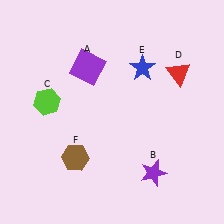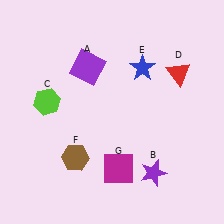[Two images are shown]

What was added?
A magenta square (G) was added in Image 2.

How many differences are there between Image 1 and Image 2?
There is 1 difference between the two images.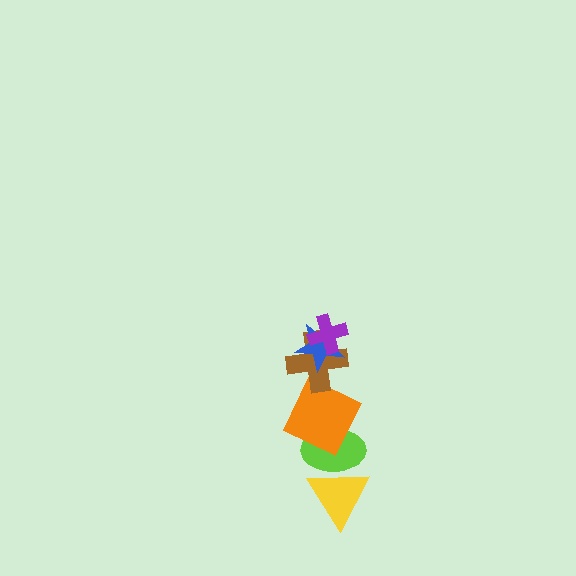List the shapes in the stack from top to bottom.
From top to bottom: the purple cross, the blue star, the brown cross, the orange square, the lime ellipse, the yellow triangle.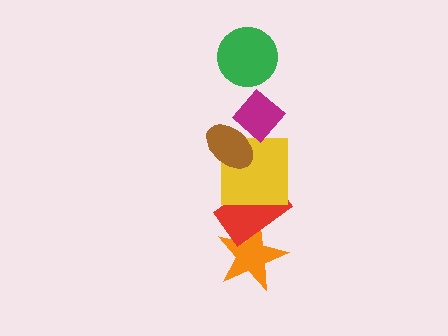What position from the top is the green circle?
The green circle is 1st from the top.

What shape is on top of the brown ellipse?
The magenta diamond is on top of the brown ellipse.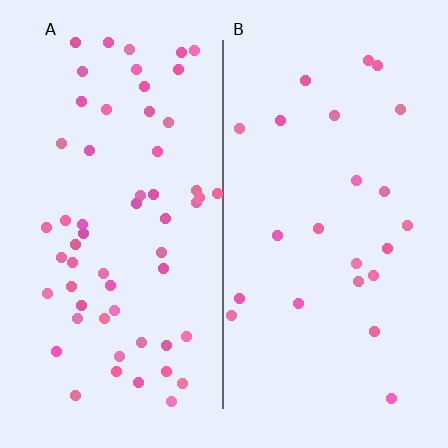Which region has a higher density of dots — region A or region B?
A (the left).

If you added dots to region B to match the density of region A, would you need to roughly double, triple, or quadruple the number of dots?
Approximately triple.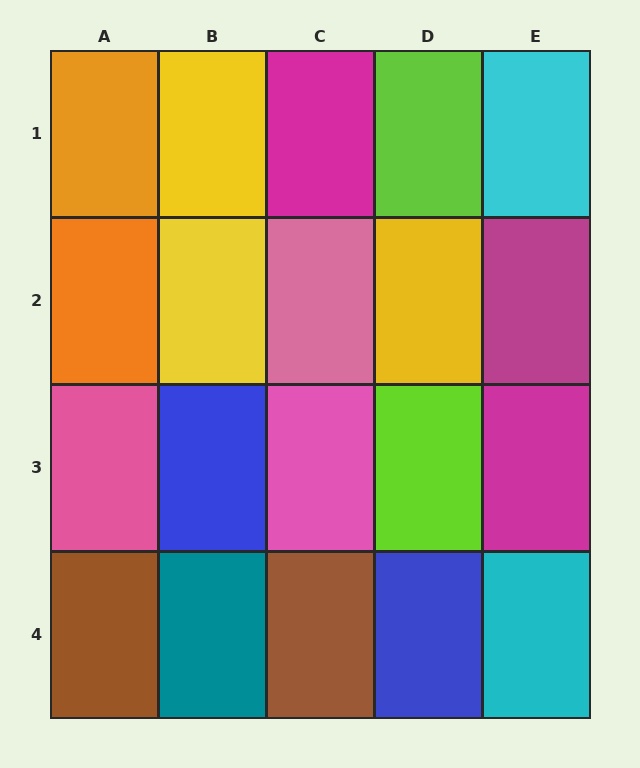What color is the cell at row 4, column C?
Brown.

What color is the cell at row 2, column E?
Magenta.